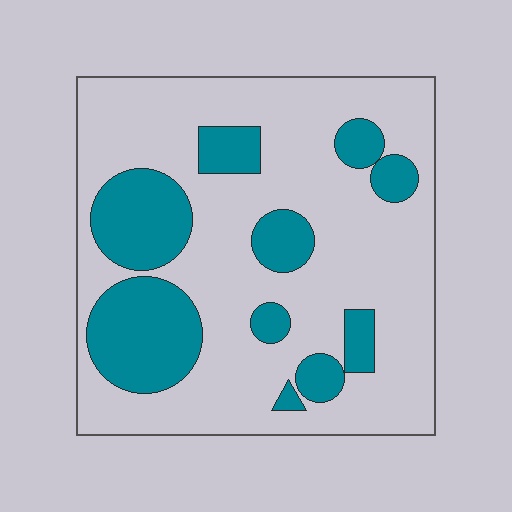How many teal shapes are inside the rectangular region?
10.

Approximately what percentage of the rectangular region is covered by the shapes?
Approximately 25%.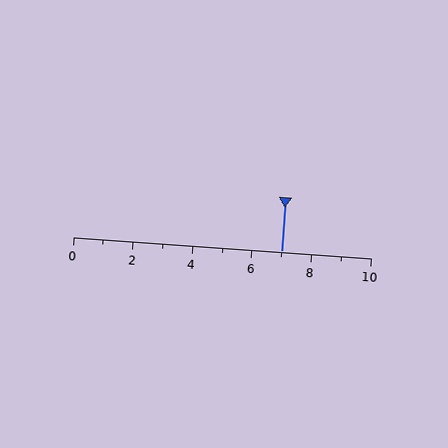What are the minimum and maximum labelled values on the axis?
The axis runs from 0 to 10.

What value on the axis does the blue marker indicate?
The marker indicates approximately 7.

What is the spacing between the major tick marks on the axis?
The major ticks are spaced 2 apart.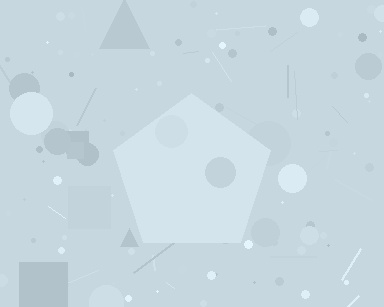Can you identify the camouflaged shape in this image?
The camouflaged shape is a pentagon.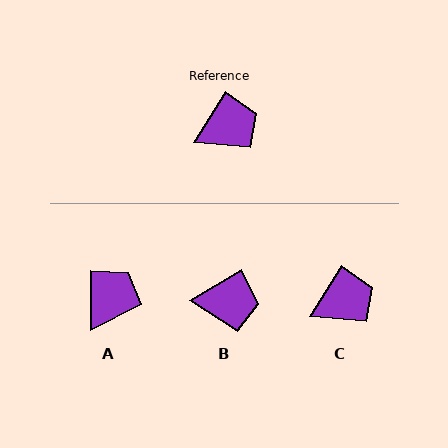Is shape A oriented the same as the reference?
No, it is off by about 33 degrees.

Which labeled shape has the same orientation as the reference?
C.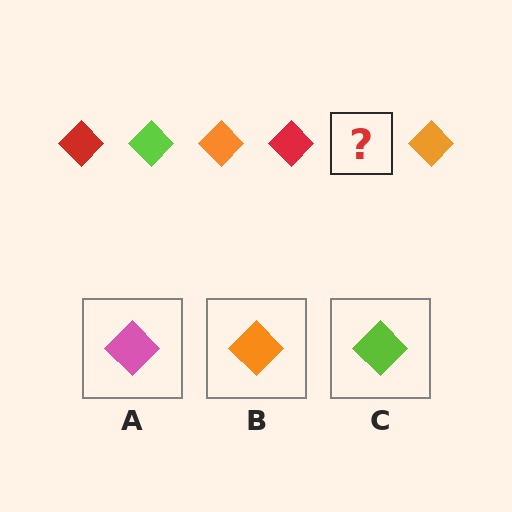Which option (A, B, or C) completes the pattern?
C.